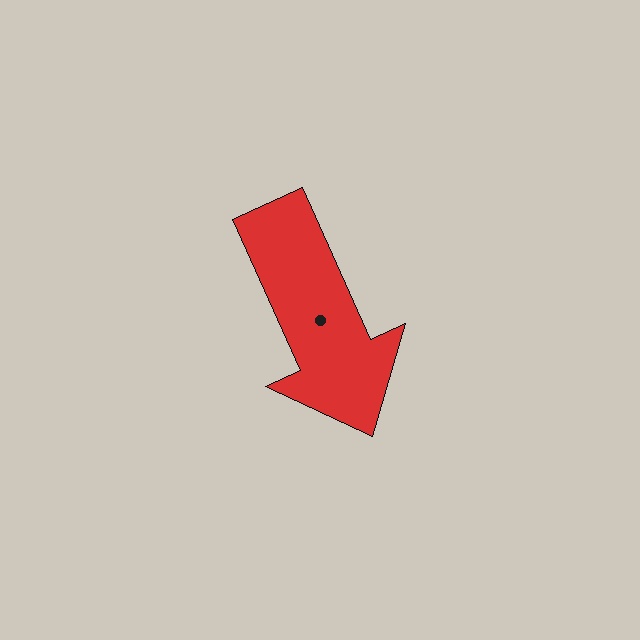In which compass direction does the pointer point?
Southeast.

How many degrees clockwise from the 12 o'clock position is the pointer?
Approximately 156 degrees.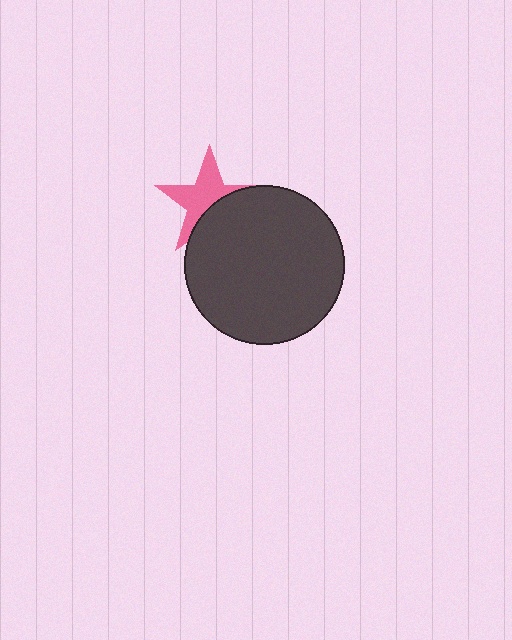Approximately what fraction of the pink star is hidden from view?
Roughly 41% of the pink star is hidden behind the dark gray circle.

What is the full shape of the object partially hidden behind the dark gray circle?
The partially hidden object is a pink star.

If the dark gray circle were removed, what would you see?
You would see the complete pink star.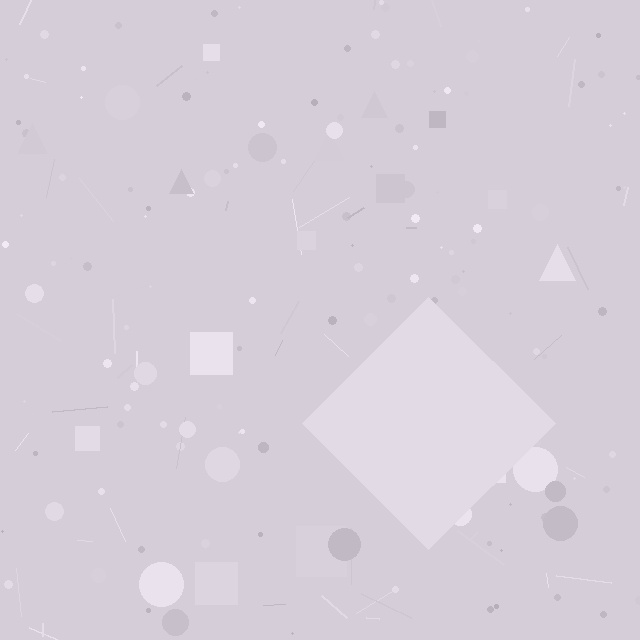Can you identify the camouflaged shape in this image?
The camouflaged shape is a diamond.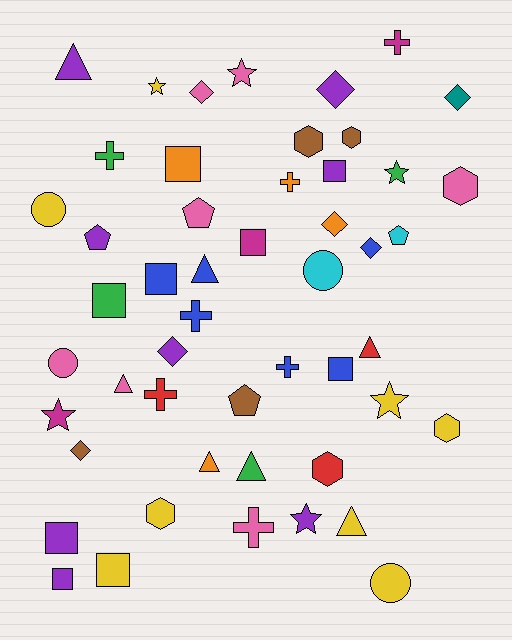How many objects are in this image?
There are 50 objects.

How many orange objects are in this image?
There are 4 orange objects.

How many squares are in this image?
There are 9 squares.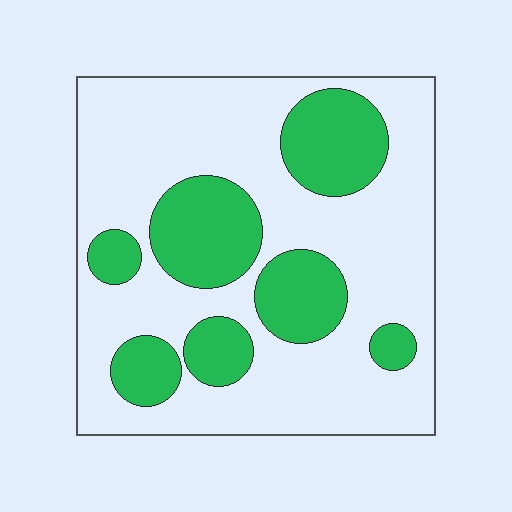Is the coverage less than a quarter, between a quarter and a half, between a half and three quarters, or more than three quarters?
Between a quarter and a half.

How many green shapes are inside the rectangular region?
7.